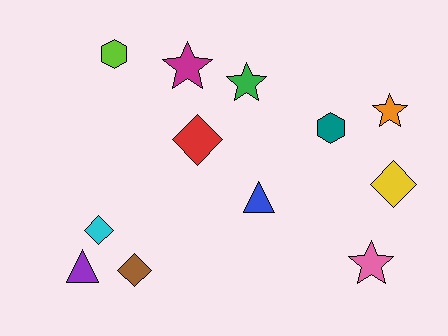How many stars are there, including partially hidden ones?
There are 4 stars.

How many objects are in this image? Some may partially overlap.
There are 12 objects.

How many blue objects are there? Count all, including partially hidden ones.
There is 1 blue object.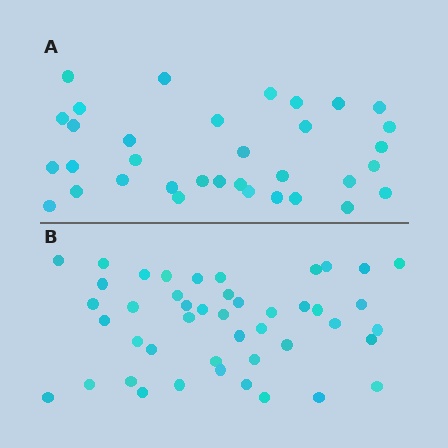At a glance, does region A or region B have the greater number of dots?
Region B (the bottom region) has more dots.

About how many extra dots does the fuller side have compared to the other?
Region B has roughly 12 or so more dots than region A.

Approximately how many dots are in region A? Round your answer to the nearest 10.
About 30 dots. (The exact count is 34, which rounds to 30.)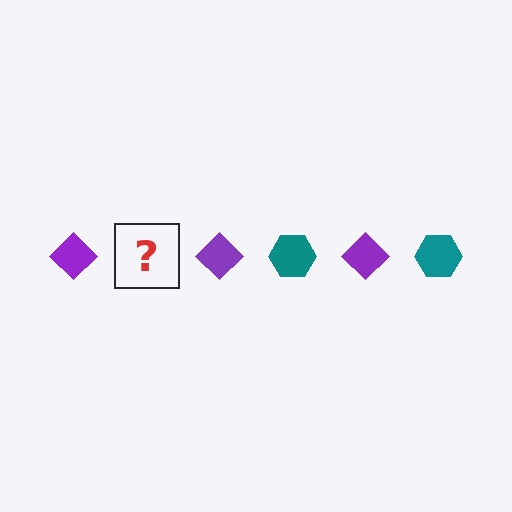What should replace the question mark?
The question mark should be replaced with a teal hexagon.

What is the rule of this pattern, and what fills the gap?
The rule is that the pattern alternates between purple diamond and teal hexagon. The gap should be filled with a teal hexagon.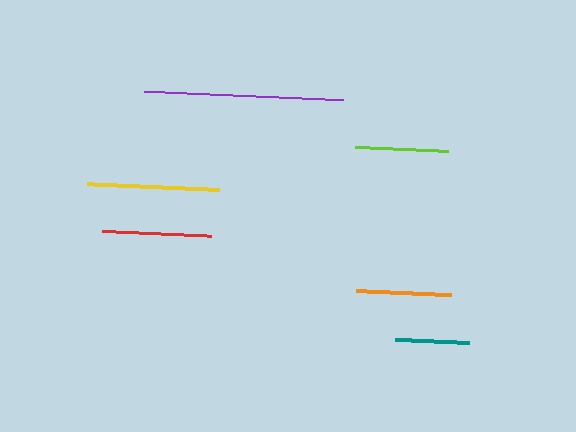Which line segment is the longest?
The purple line is the longest at approximately 199 pixels.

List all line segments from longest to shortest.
From longest to shortest: purple, yellow, red, orange, lime, teal.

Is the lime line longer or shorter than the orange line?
The orange line is longer than the lime line.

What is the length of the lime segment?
The lime segment is approximately 93 pixels long.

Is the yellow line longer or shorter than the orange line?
The yellow line is longer than the orange line.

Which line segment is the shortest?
The teal line is the shortest at approximately 74 pixels.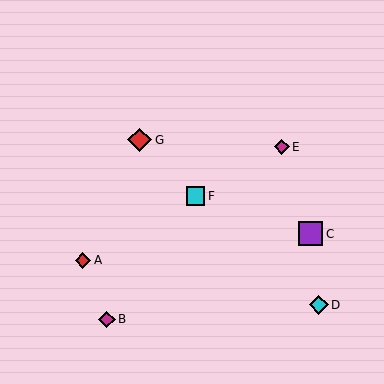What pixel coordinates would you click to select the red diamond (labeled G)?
Click at (140, 140) to select the red diamond G.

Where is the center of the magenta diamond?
The center of the magenta diamond is at (107, 319).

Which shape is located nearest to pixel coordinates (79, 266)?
The red diamond (labeled A) at (83, 260) is nearest to that location.